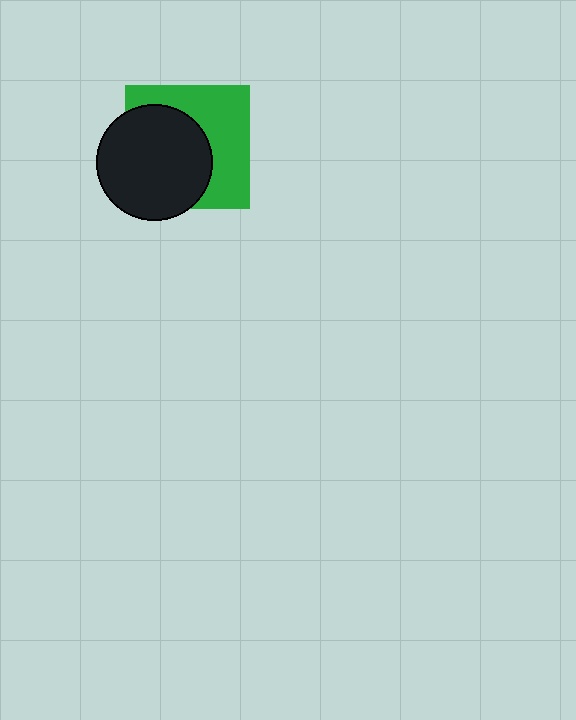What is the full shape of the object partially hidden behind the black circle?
The partially hidden object is a green square.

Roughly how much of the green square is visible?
About half of it is visible (roughly 47%).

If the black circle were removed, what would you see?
You would see the complete green square.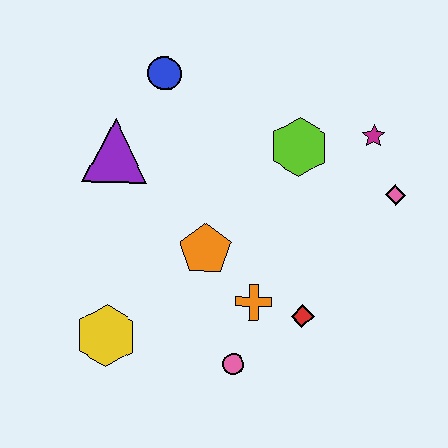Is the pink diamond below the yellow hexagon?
No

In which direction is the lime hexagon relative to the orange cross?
The lime hexagon is above the orange cross.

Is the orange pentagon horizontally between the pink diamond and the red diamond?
No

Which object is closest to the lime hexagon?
The magenta star is closest to the lime hexagon.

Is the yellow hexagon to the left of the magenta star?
Yes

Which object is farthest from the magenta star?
The yellow hexagon is farthest from the magenta star.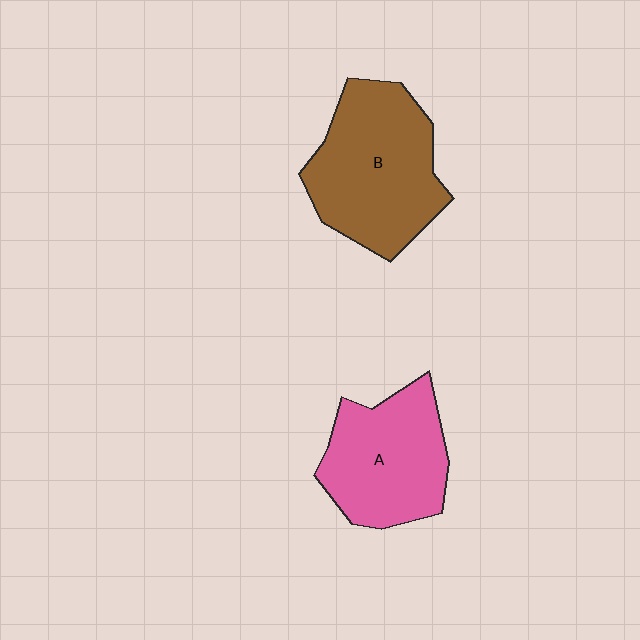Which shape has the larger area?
Shape B (brown).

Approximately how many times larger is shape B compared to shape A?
Approximately 1.2 times.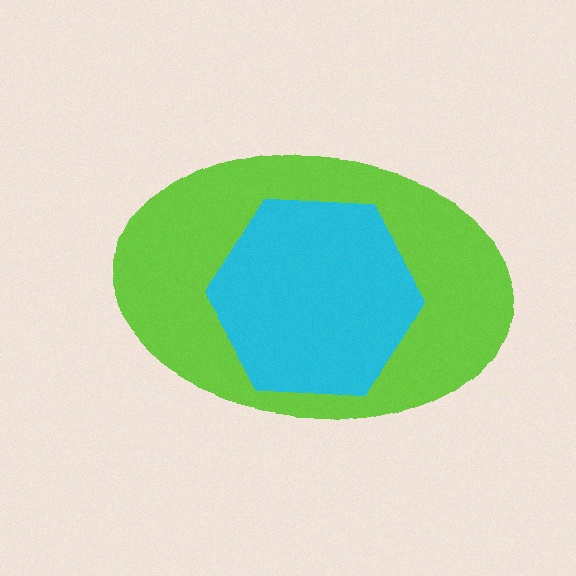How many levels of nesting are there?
2.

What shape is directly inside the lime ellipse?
The cyan hexagon.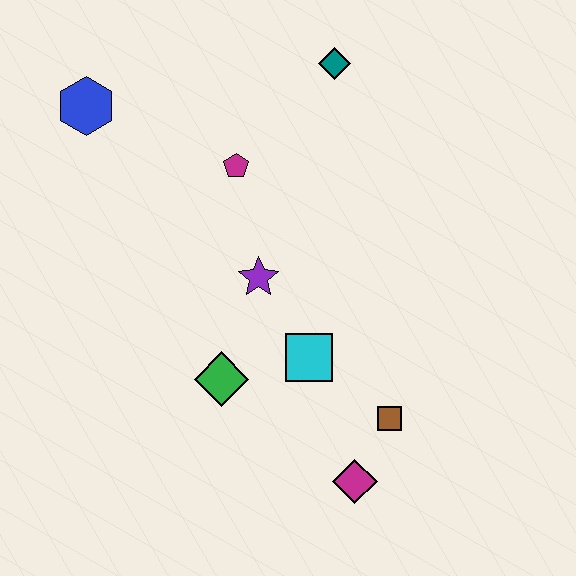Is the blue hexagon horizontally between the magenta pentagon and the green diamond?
No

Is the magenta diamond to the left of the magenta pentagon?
No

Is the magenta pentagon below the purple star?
No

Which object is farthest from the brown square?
The blue hexagon is farthest from the brown square.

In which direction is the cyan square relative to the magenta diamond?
The cyan square is above the magenta diamond.